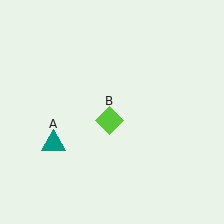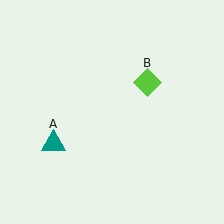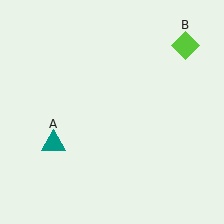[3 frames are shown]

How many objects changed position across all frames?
1 object changed position: lime diamond (object B).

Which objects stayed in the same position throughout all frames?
Teal triangle (object A) remained stationary.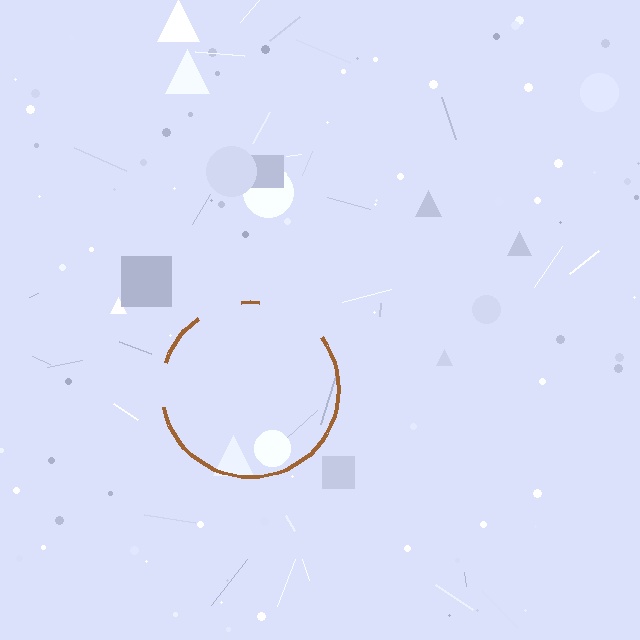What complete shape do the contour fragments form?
The contour fragments form a circle.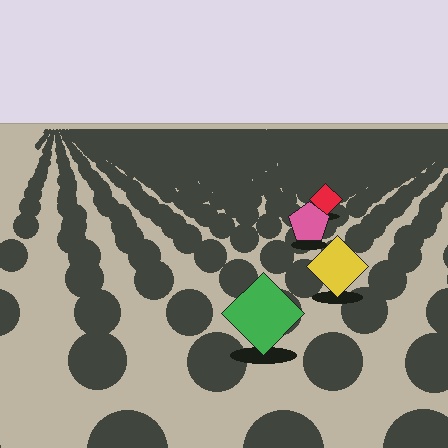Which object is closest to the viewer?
The green diamond is closest. The texture marks near it are larger and more spread out.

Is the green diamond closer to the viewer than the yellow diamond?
Yes. The green diamond is closer — you can tell from the texture gradient: the ground texture is coarser near it.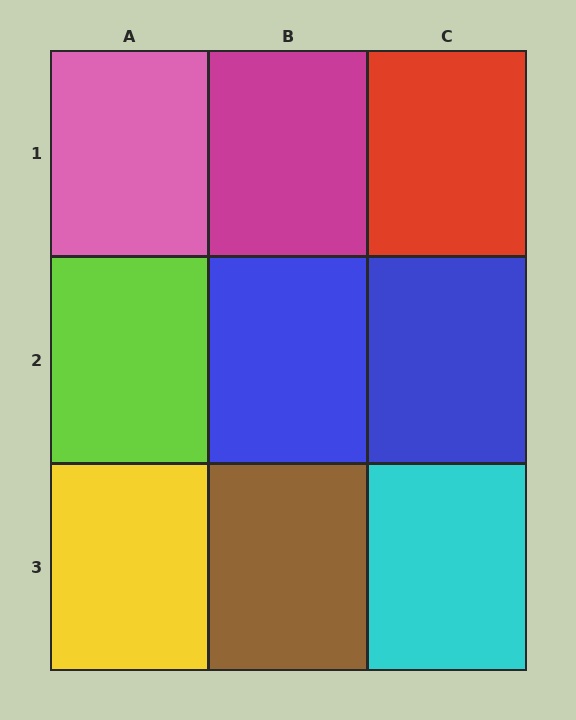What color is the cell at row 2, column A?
Lime.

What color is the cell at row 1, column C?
Red.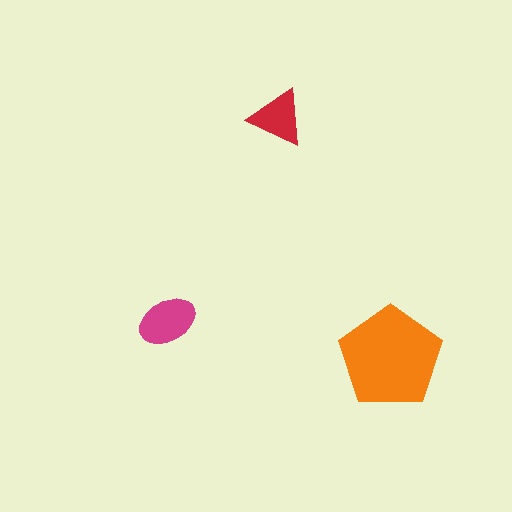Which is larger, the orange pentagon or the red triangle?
The orange pentagon.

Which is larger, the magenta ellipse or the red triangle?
The magenta ellipse.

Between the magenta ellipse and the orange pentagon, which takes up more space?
The orange pentagon.